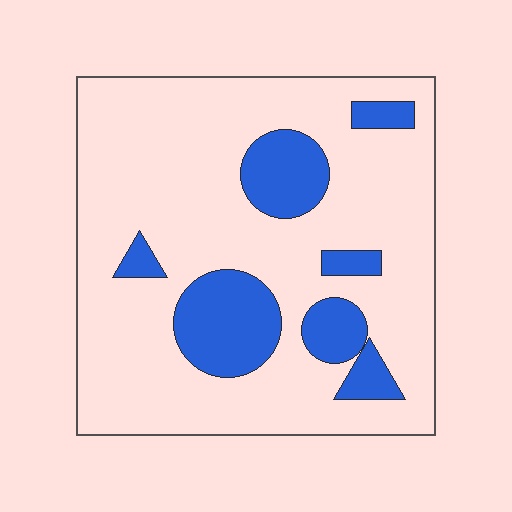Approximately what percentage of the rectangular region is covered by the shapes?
Approximately 20%.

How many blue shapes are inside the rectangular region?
7.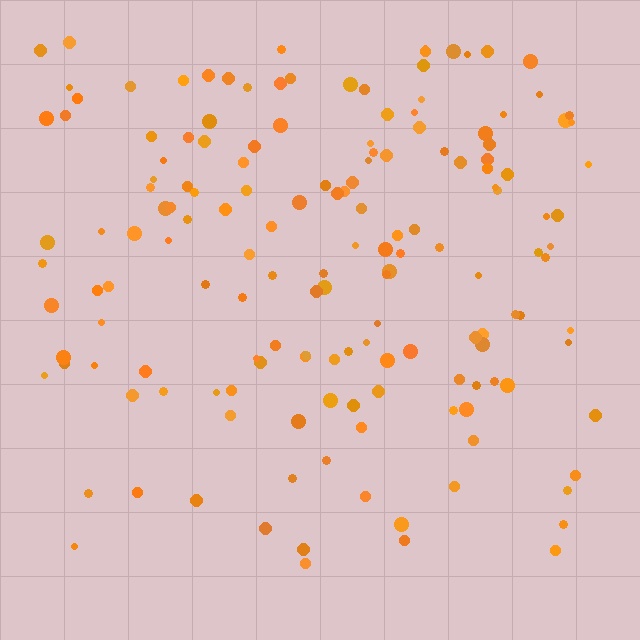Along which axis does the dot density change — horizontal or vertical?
Vertical.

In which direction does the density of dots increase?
From bottom to top, with the top side densest.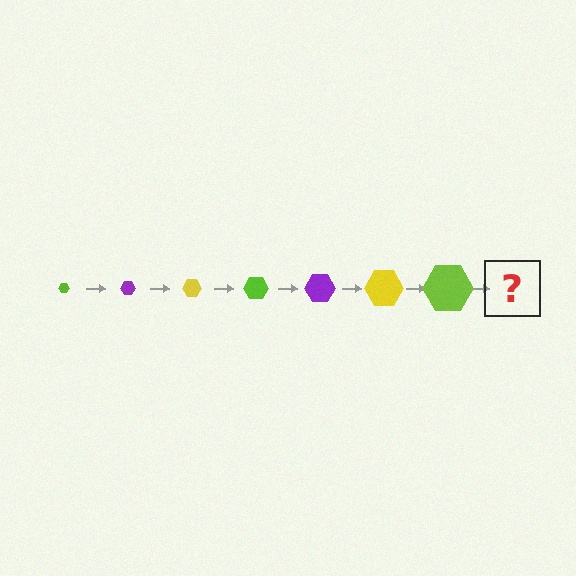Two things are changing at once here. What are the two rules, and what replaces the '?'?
The two rules are that the hexagon grows larger each step and the color cycles through lime, purple, and yellow. The '?' should be a purple hexagon, larger than the previous one.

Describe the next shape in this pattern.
It should be a purple hexagon, larger than the previous one.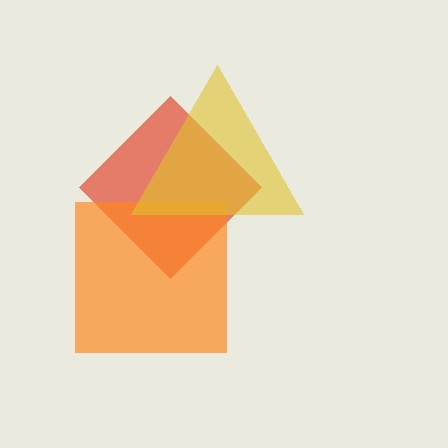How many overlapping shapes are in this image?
There are 3 overlapping shapes in the image.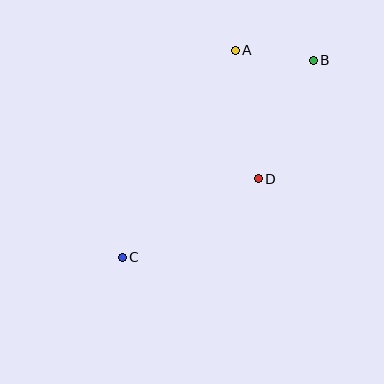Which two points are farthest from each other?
Points B and C are farthest from each other.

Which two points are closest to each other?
Points A and B are closest to each other.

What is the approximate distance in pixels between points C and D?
The distance between C and D is approximately 157 pixels.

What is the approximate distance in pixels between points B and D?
The distance between B and D is approximately 131 pixels.